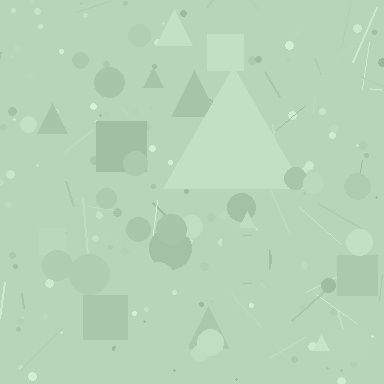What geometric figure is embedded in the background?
A triangle is embedded in the background.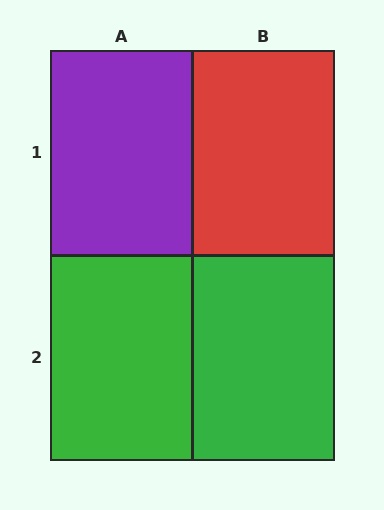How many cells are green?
2 cells are green.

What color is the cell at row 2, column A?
Green.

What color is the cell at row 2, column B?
Green.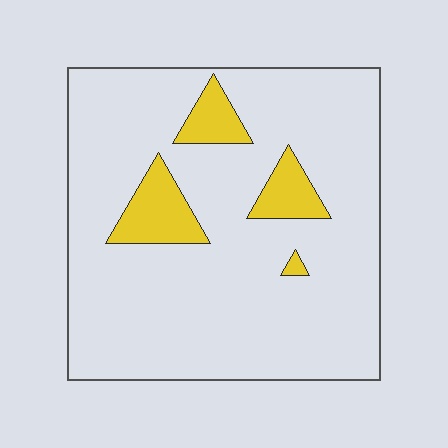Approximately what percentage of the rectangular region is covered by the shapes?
Approximately 10%.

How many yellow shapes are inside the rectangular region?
4.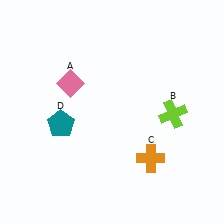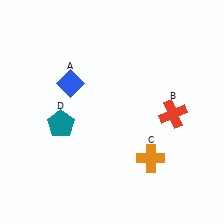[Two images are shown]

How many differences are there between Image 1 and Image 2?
There are 2 differences between the two images.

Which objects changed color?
A changed from pink to blue. B changed from lime to red.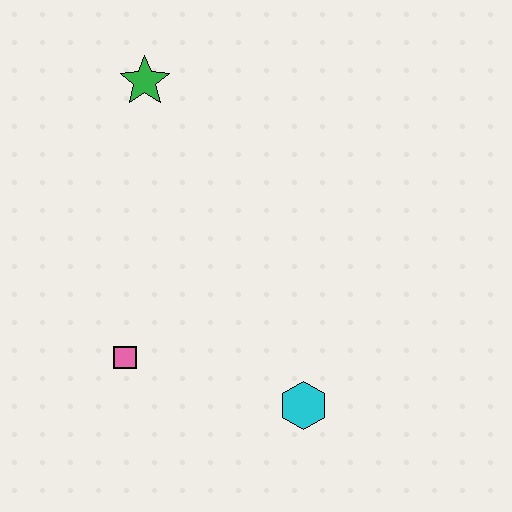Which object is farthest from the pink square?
The green star is farthest from the pink square.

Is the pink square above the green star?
No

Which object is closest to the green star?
The pink square is closest to the green star.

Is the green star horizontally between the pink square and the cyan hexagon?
Yes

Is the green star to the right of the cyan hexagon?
No